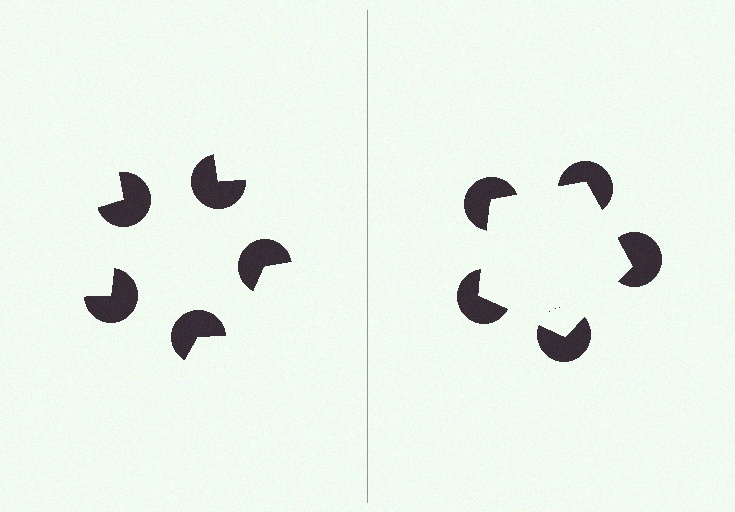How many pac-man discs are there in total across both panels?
10 — 5 on each side.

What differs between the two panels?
The pac-man discs are positioned identically on both sides; only the wedge orientations differ. On the right they align to a pentagon; on the left they are misaligned.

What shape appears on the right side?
An illusory pentagon.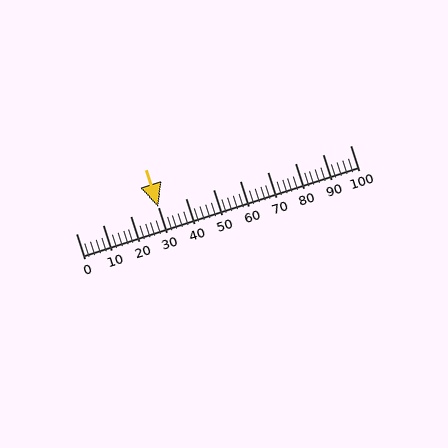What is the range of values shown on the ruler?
The ruler shows values from 0 to 100.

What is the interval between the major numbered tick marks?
The major tick marks are spaced 10 units apart.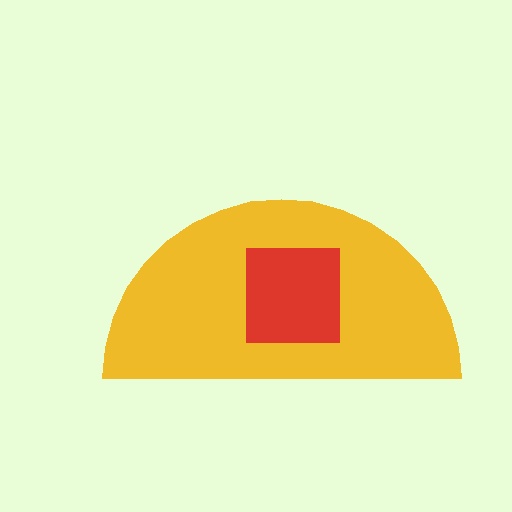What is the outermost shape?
The yellow semicircle.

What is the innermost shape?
The red square.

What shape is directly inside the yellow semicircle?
The red square.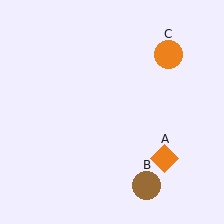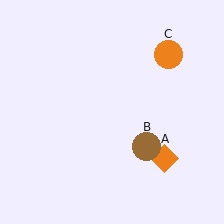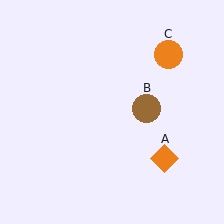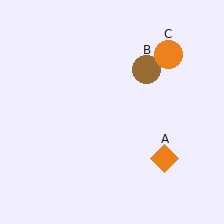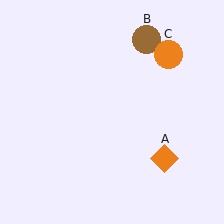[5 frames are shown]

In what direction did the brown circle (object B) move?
The brown circle (object B) moved up.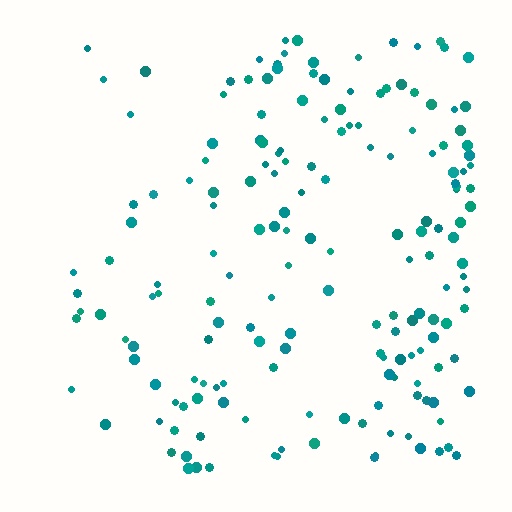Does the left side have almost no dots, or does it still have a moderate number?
Still a moderate number, just noticeably fewer than the right.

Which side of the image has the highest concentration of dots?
The right.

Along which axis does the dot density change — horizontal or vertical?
Horizontal.